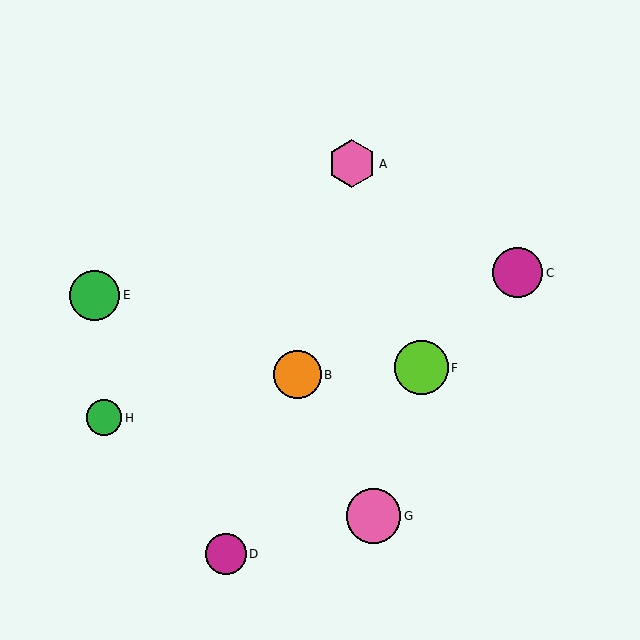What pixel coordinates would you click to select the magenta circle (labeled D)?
Click at (226, 554) to select the magenta circle D.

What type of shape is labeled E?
Shape E is a green circle.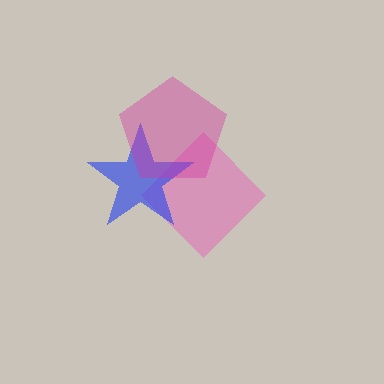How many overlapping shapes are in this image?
There are 3 overlapping shapes in the image.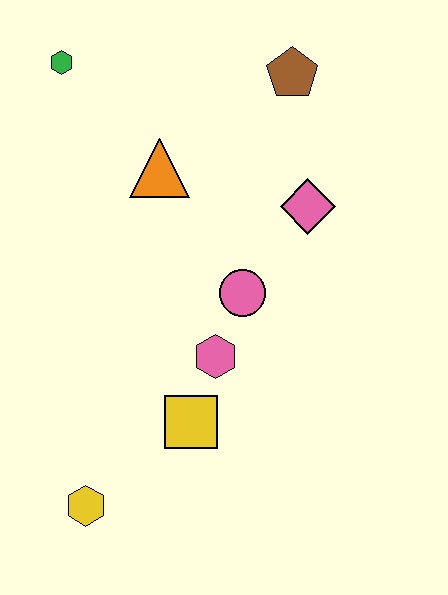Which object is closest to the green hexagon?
The orange triangle is closest to the green hexagon.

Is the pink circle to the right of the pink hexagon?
Yes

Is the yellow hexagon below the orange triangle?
Yes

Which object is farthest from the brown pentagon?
The yellow hexagon is farthest from the brown pentagon.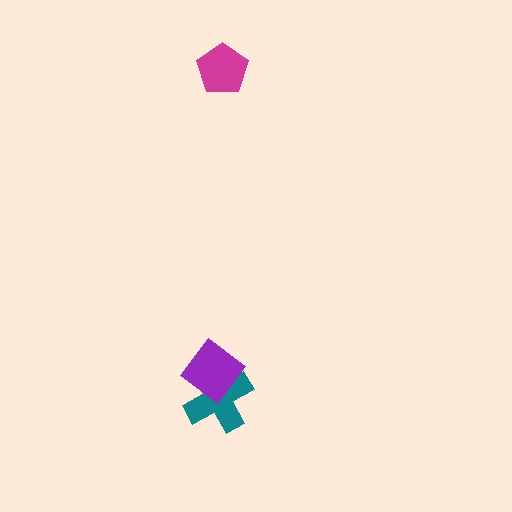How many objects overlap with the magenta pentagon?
0 objects overlap with the magenta pentagon.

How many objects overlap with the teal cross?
1 object overlaps with the teal cross.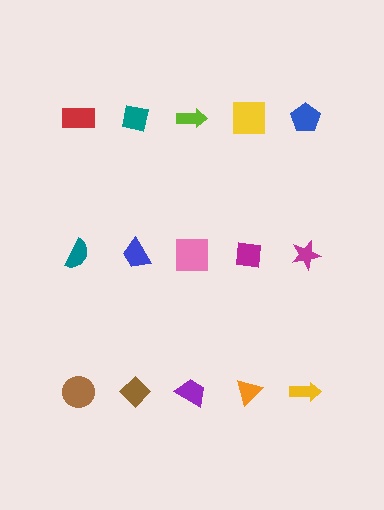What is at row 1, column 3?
A lime arrow.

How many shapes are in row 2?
5 shapes.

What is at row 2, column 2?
A blue trapezoid.